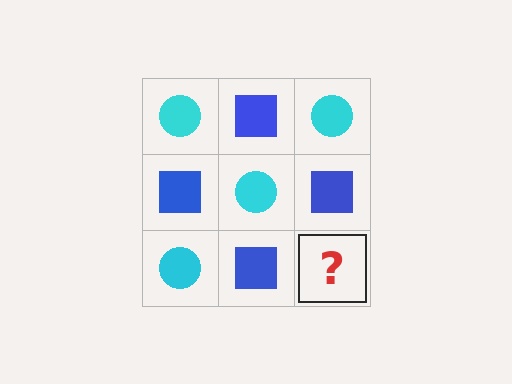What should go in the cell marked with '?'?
The missing cell should contain a cyan circle.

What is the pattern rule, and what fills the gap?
The rule is that it alternates cyan circle and blue square in a checkerboard pattern. The gap should be filled with a cyan circle.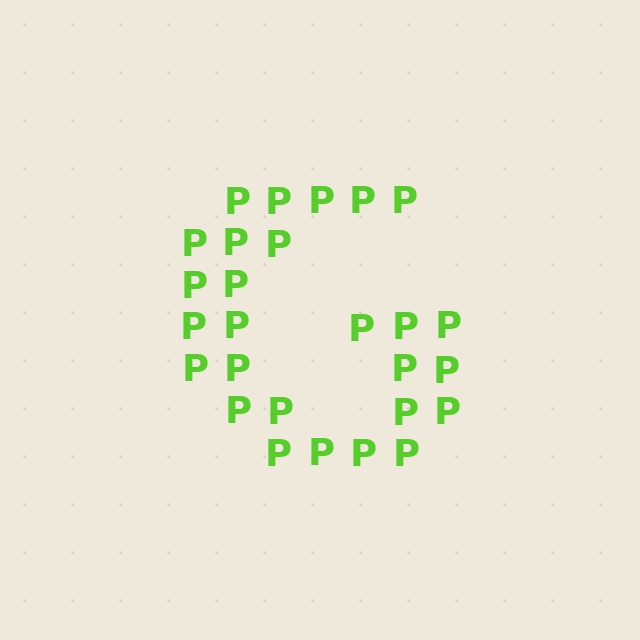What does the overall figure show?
The overall figure shows the letter G.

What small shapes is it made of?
It is made of small letter P's.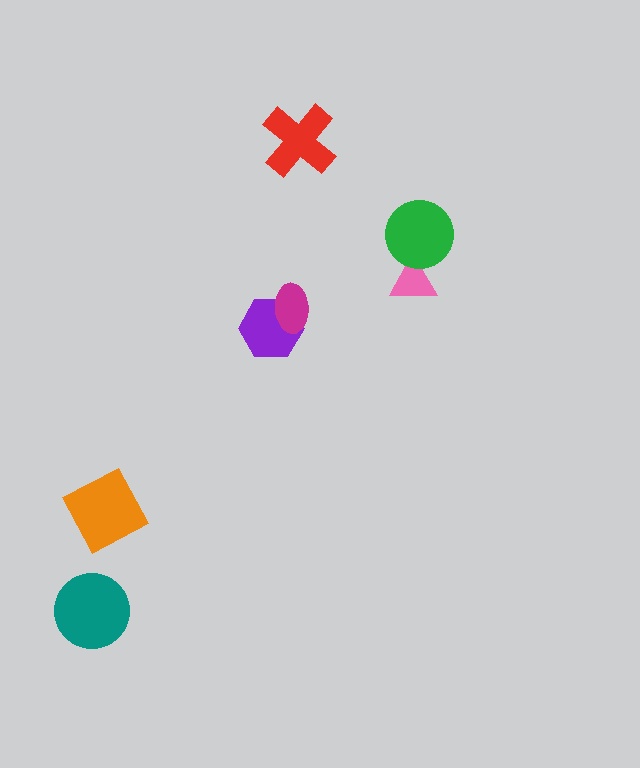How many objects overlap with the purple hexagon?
1 object overlaps with the purple hexagon.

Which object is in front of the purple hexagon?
The magenta ellipse is in front of the purple hexagon.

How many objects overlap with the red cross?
0 objects overlap with the red cross.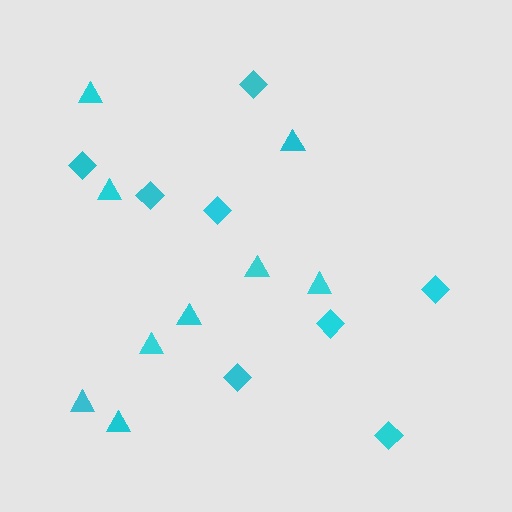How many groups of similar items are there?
There are 2 groups: one group of triangles (9) and one group of diamonds (8).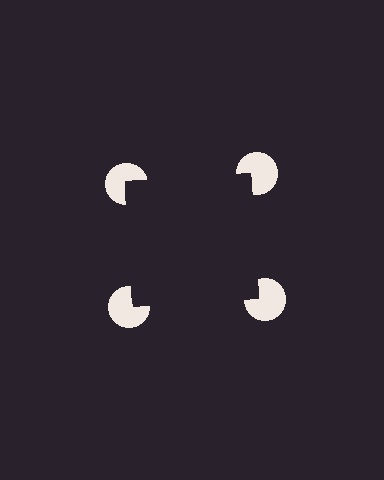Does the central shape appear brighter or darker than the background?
It typically appears slightly darker than the background, even though no actual brightness change is drawn.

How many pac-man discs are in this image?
There are 4 — one at each vertex of the illusory square.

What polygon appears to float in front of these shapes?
An illusory square — its edges are inferred from the aligned wedge cuts in the pac-man discs, not physically drawn.